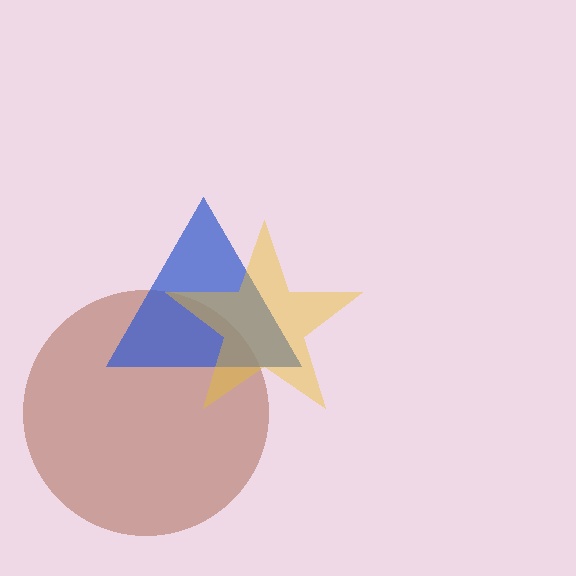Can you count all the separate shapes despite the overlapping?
Yes, there are 3 separate shapes.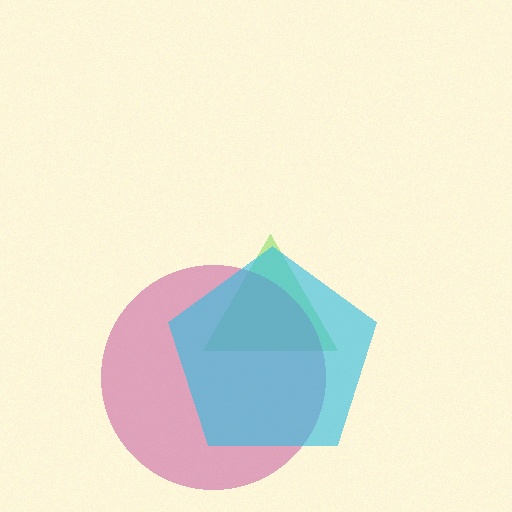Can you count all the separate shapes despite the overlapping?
Yes, there are 3 separate shapes.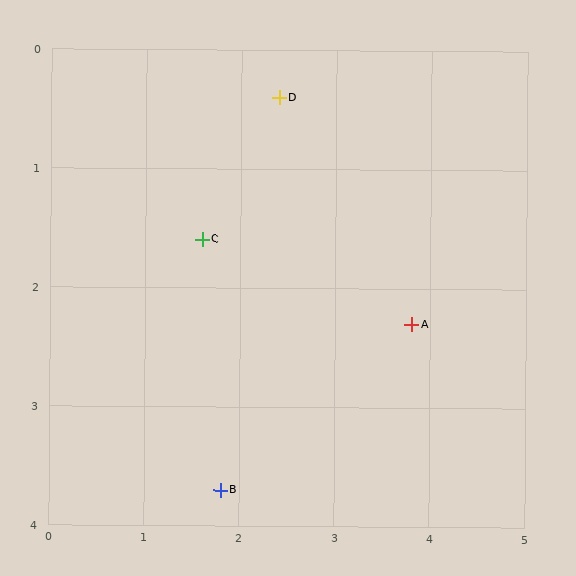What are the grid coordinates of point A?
Point A is at approximately (3.8, 2.3).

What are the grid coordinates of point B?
Point B is at approximately (1.8, 3.7).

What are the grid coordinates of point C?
Point C is at approximately (1.6, 1.6).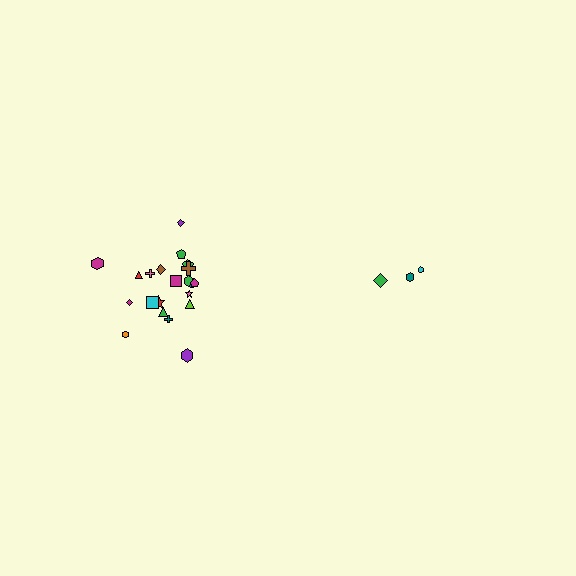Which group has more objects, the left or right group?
The left group.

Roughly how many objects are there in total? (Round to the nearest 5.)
Roughly 25 objects in total.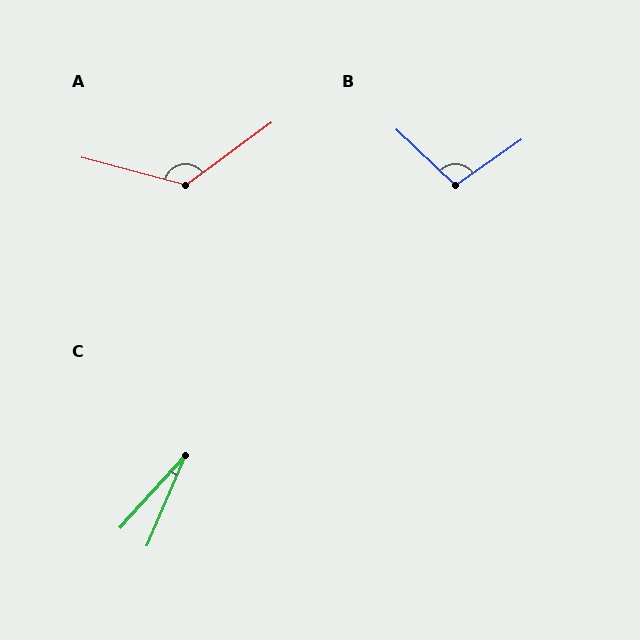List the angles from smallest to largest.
C (19°), B (102°), A (129°).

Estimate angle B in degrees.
Approximately 102 degrees.